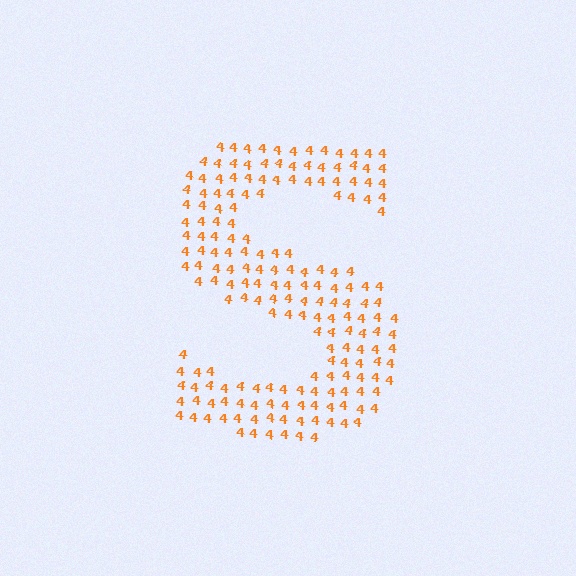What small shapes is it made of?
It is made of small digit 4's.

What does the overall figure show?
The overall figure shows the letter S.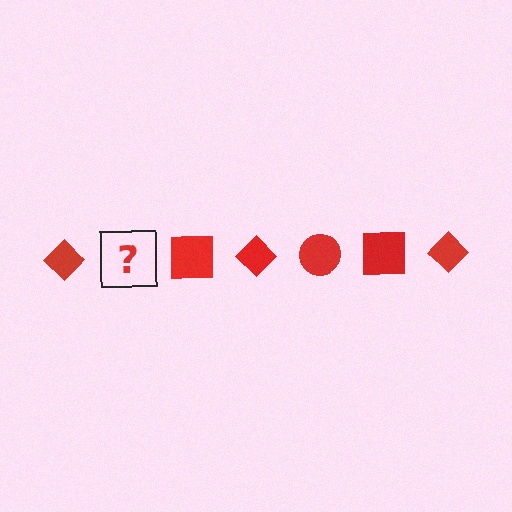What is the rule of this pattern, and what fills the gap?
The rule is that the pattern cycles through diamond, circle, square shapes in red. The gap should be filled with a red circle.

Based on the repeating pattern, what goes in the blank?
The blank should be a red circle.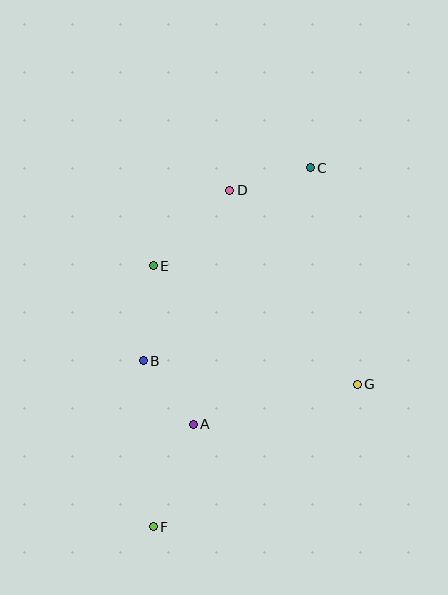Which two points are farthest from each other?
Points C and F are farthest from each other.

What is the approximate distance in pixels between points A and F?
The distance between A and F is approximately 110 pixels.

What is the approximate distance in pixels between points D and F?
The distance between D and F is approximately 345 pixels.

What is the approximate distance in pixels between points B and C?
The distance between B and C is approximately 255 pixels.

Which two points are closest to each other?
Points A and B are closest to each other.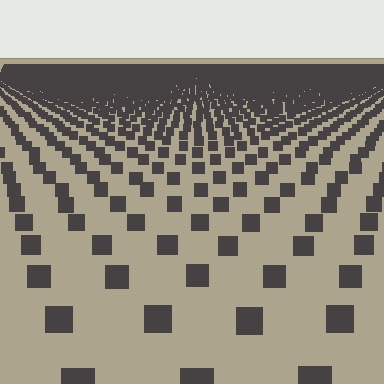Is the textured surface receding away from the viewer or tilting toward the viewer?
The surface is receding away from the viewer. Texture elements get smaller and denser toward the top.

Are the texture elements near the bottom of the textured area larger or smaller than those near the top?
Larger. Near the bottom, elements are closer to the viewer and appear at a bigger on-screen size.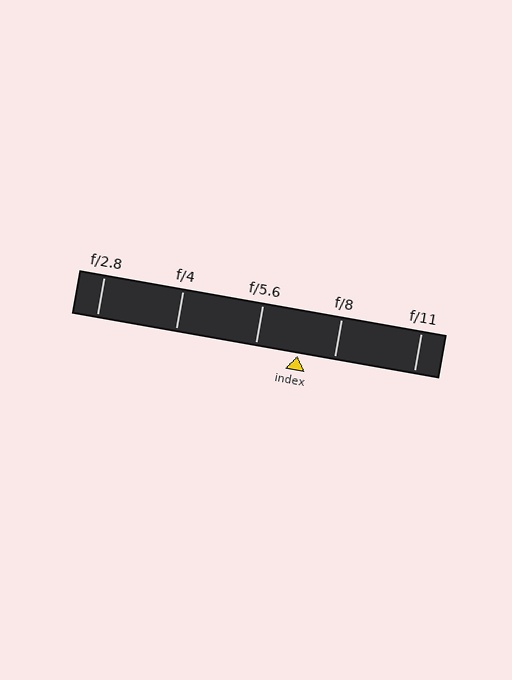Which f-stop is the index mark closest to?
The index mark is closest to f/8.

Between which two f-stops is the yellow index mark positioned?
The index mark is between f/5.6 and f/8.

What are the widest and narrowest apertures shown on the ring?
The widest aperture shown is f/2.8 and the narrowest is f/11.